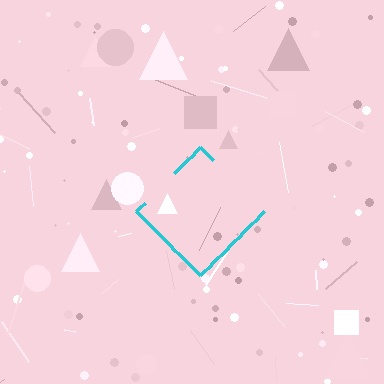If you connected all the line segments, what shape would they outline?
They would outline a diamond.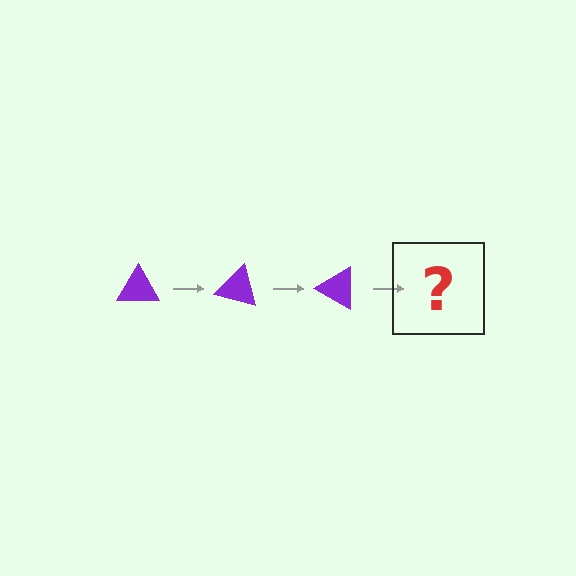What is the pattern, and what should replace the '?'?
The pattern is that the triangle rotates 15 degrees each step. The '?' should be a purple triangle rotated 45 degrees.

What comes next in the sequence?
The next element should be a purple triangle rotated 45 degrees.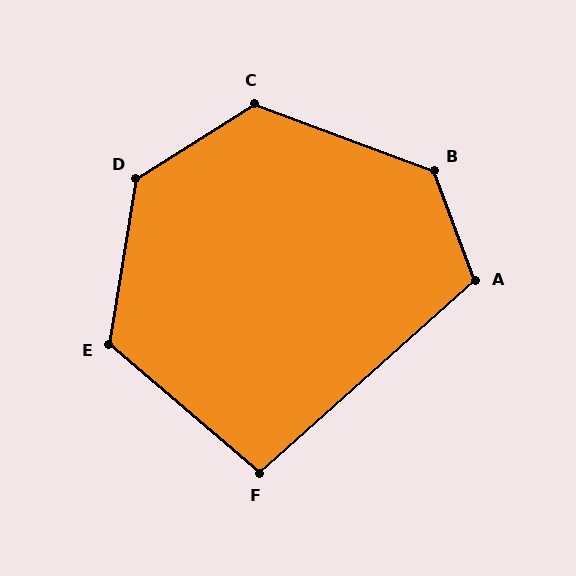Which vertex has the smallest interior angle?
F, at approximately 98 degrees.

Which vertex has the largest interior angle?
D, at approximately 131 degrees.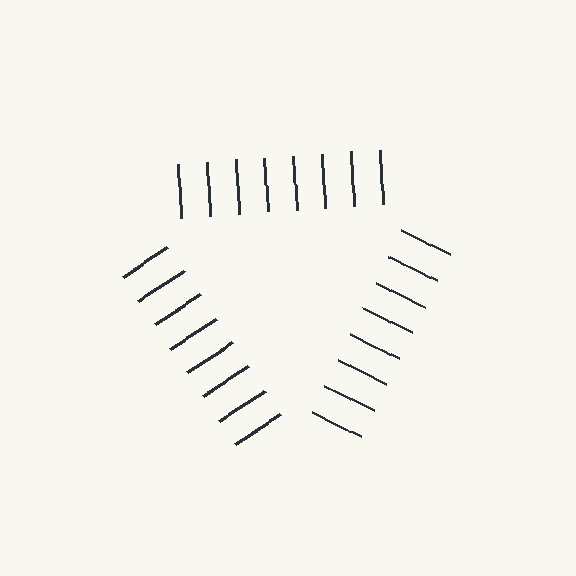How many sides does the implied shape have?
3 sides — the line-ends trace a triangle.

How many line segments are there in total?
24 — 8 along each of the 3 edges.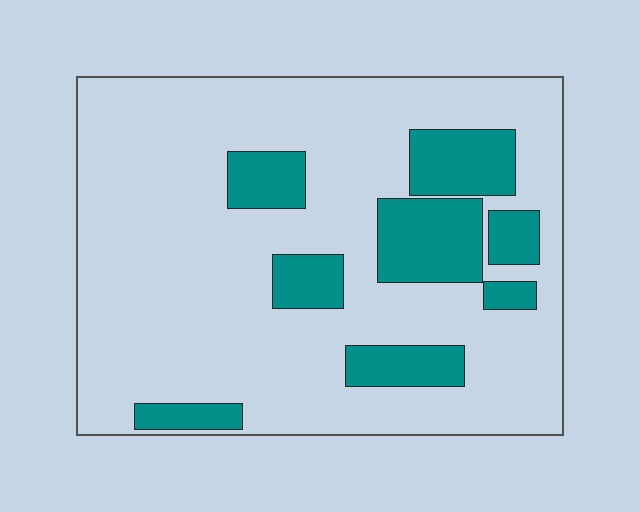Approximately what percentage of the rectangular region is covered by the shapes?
Approximately 20%.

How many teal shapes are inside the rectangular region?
8.